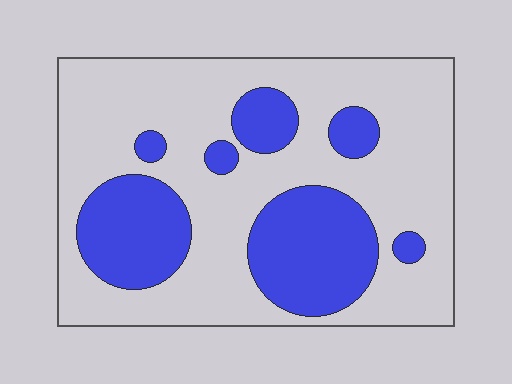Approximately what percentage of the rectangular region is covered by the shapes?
Approximately 30%.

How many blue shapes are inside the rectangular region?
7.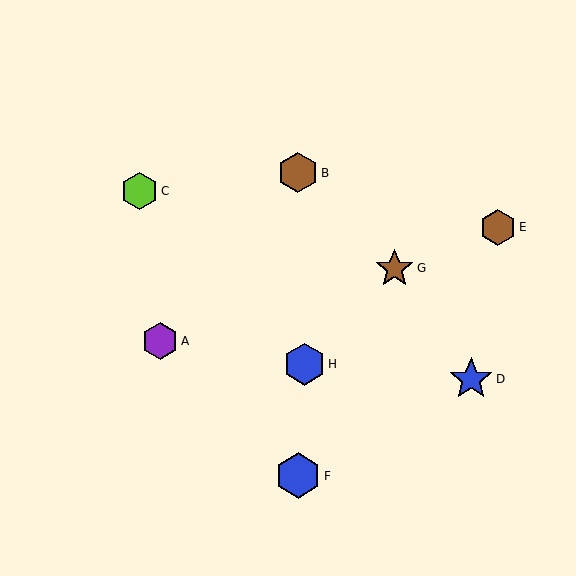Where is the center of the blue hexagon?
The center of the blue hexagon is at (304, 364).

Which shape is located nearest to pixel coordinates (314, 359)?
The blue hexagon (labeled H) at (304, 364) is nearest to that location.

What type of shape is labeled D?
Shape D is a blue star.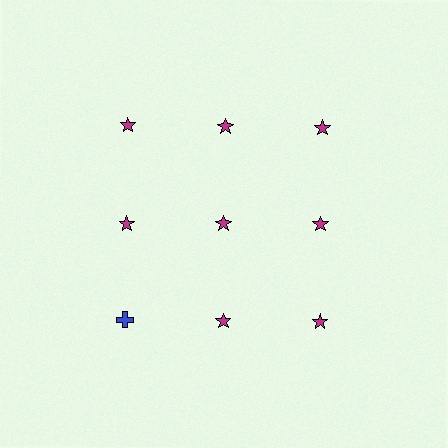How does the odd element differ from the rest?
It differs in both color (blue instead of magenta) and shape (cross instead of star).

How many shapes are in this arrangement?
There are 9 shapes arranged in a grid pattern.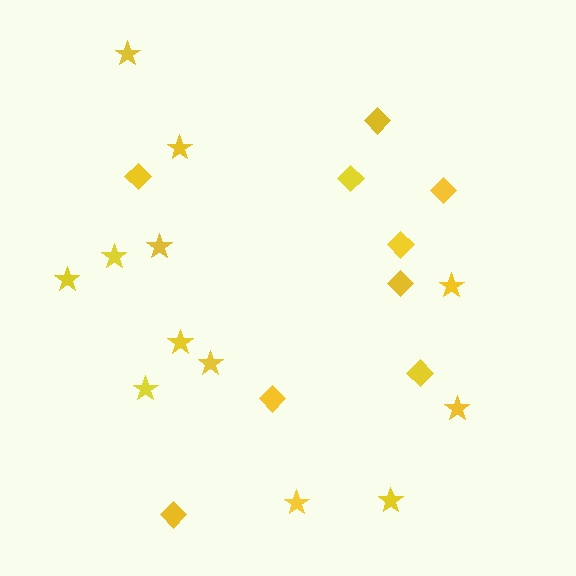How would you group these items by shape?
There are 2 groups: one group of diamonds (9) and one group of stars (12).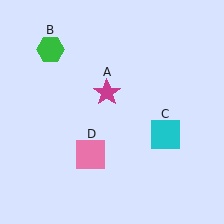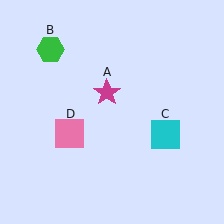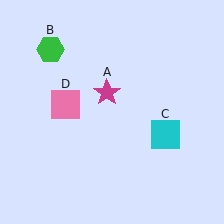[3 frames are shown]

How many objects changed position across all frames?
1 object changed position: pink square (object D).